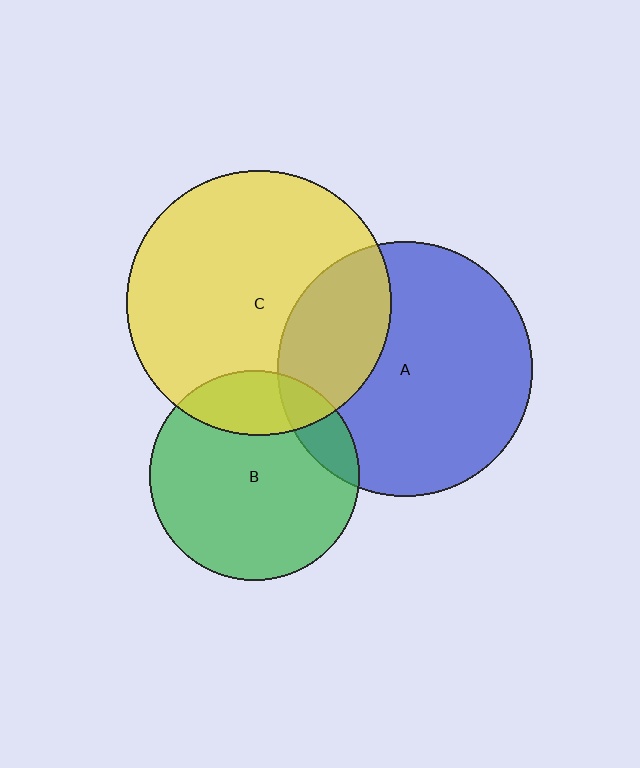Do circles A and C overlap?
Yes.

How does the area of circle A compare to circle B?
Approximately 1.5 times.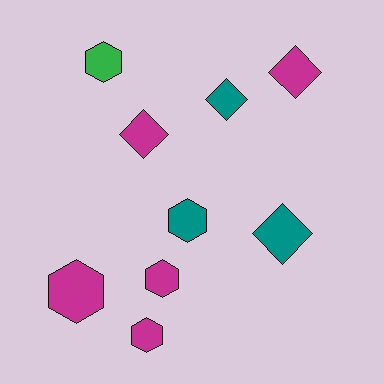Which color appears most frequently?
Magenta, with 5 objects.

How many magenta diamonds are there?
There are 2 magenta diamonds.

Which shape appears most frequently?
Hexagon, with 5 objects.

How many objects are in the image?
There are 9 objects.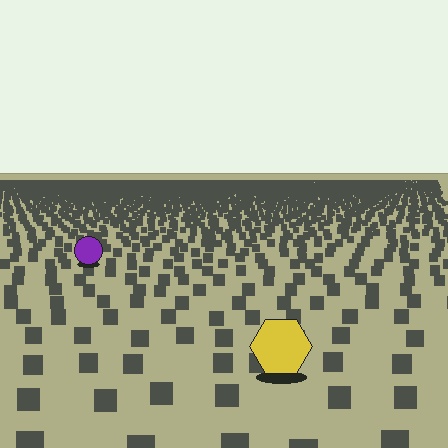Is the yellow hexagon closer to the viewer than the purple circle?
Yes. The yellow hexagon is closer — you can tell from the texture gradient: the ground texture is coarser near it.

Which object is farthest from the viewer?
The purple circle is farthest from the viewer. It appears smaller and the ground texture around it is denser.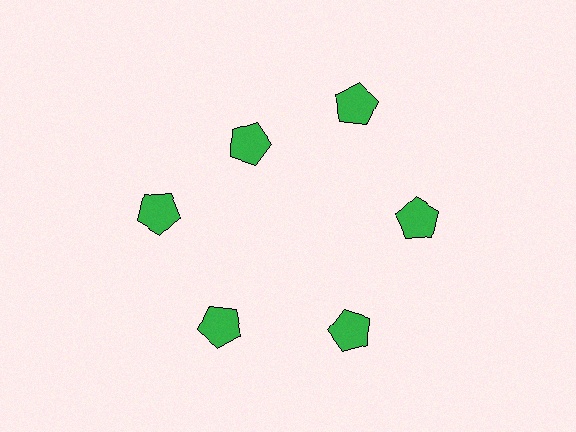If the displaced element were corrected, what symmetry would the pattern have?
It would have 6-fold rotational symmetry — the pattern would map onto itself every 60 degrees.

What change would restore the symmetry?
The symmetry would be restored by moving it outward, back onto the ring so that all 6 pentagons sit at equal angles and equal distance from the center.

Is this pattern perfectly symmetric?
No. The 6 green pentagons are arranged in a ring, but one element near the 11 o'clock position is pulled inward toward the center, breaking the 6-fold rotational symmetry.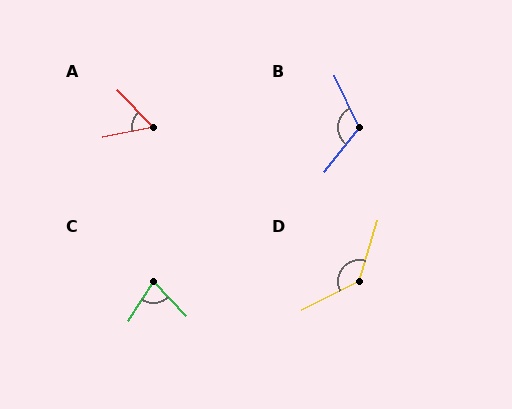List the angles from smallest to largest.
A (57°), C (77°), B (116°), D (133°).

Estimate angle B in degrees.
Approximately 116 degrees.